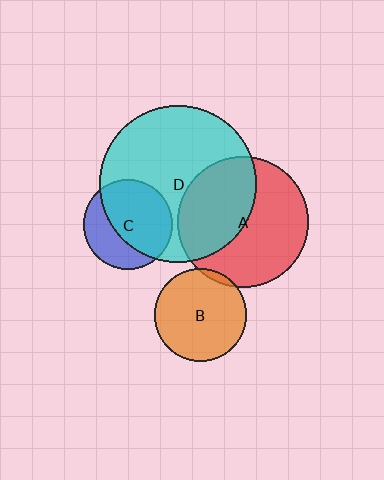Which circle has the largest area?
Circle D (cyan).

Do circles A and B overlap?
Yes.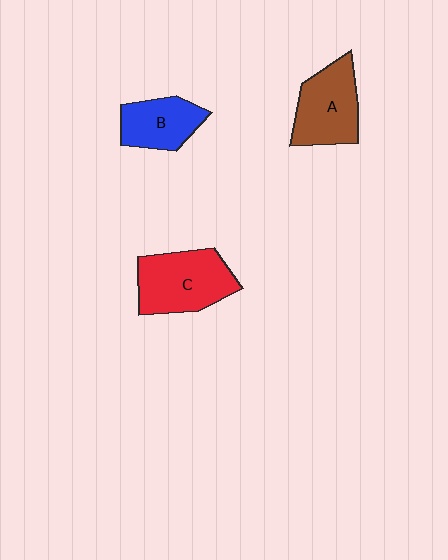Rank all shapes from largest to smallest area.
From largest to smallest: C (red), A (brown), B (blue).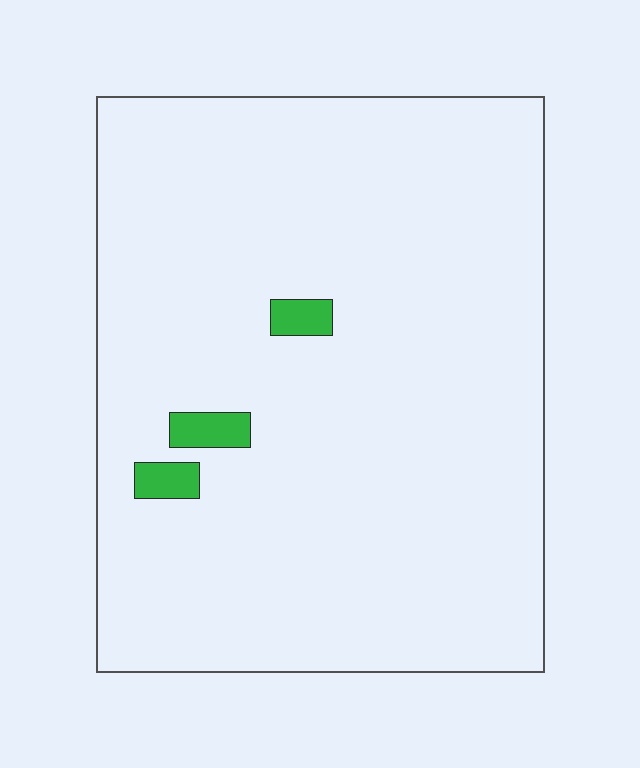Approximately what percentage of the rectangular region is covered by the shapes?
Approximately 5%.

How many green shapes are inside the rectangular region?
3.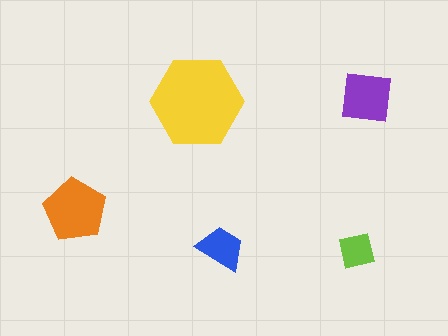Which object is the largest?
The yellow hexagon.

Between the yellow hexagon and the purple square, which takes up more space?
The yellow hexagon.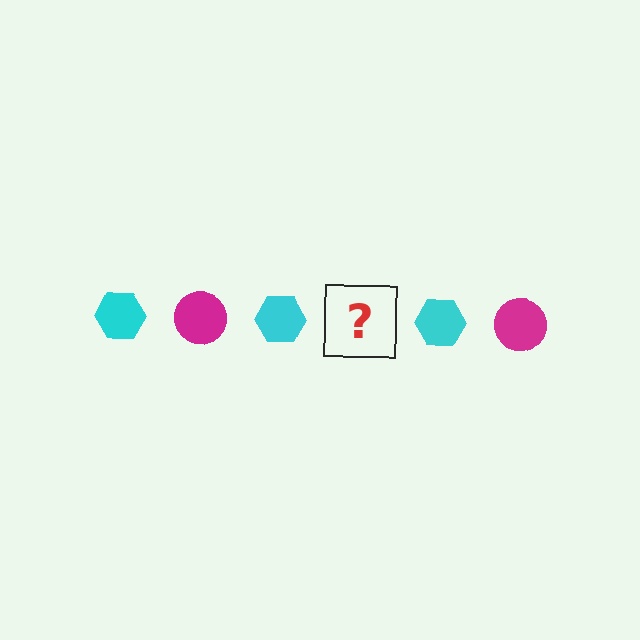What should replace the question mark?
The question mark should be replaced with a magenta circle.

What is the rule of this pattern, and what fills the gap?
The rule is that the pattern alternates between cyan hexagon and magenta circle. The gap should be filled with a magenta circle.